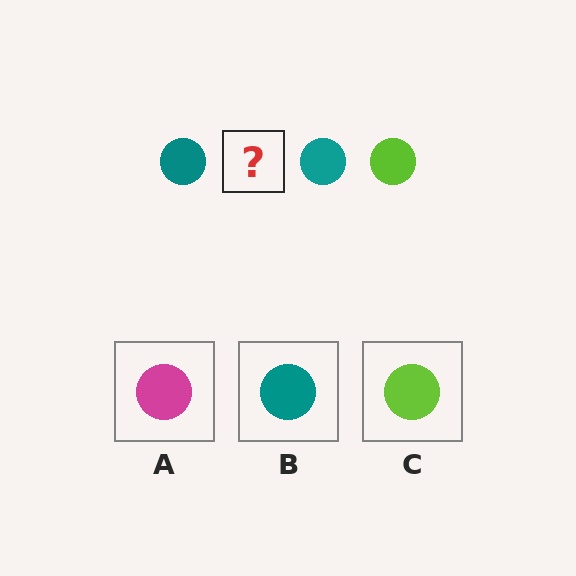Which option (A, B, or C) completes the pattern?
C.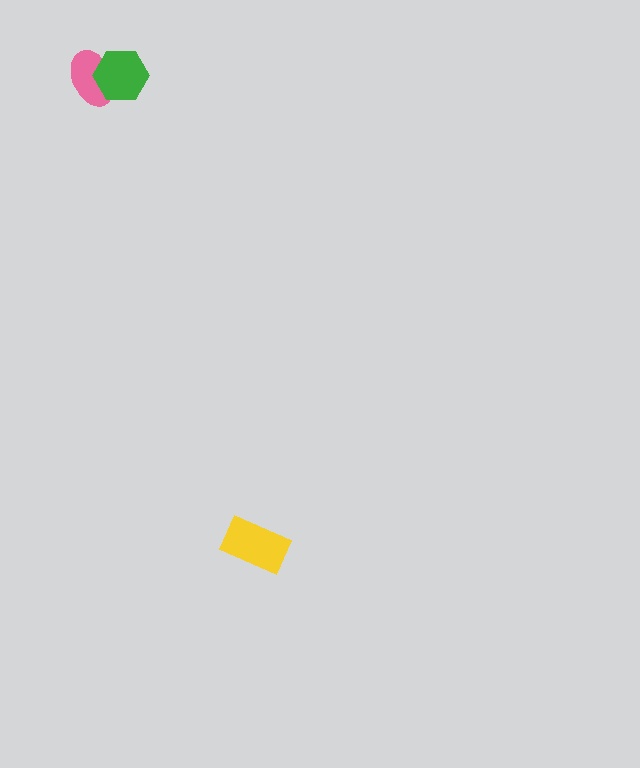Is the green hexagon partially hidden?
No, no other shape covers it.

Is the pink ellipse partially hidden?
Yes, it is partially covered by another shape.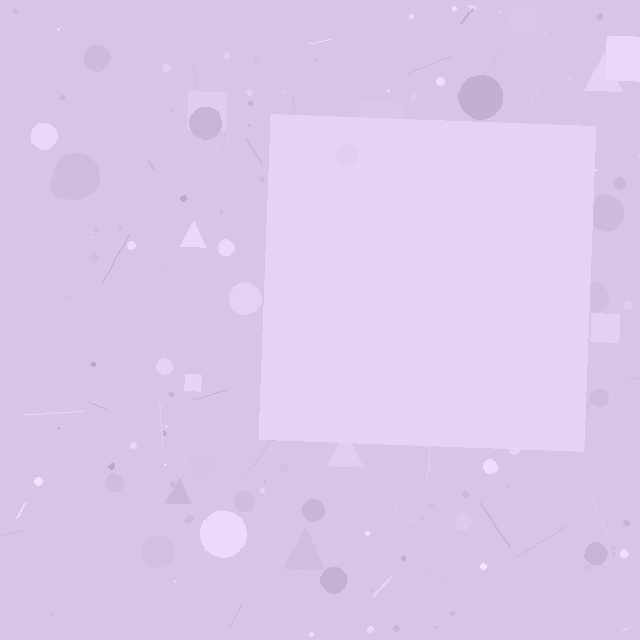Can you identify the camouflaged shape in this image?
The camouflaged shape is a square.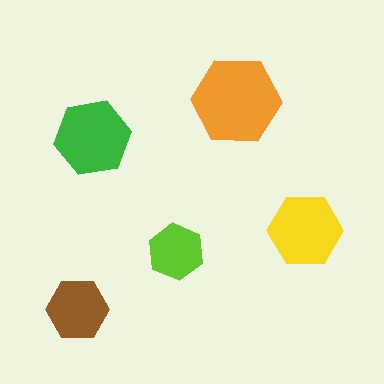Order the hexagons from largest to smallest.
the orange one, the green one, the yellow one, the brown one, the lime one.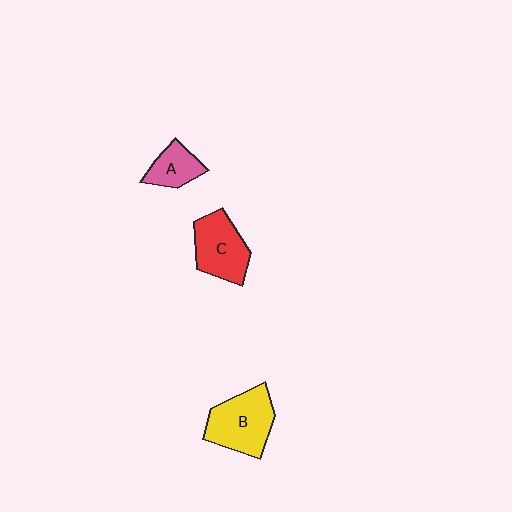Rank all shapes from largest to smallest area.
From largest to smallest: B (yellow), C (red), A (pink).